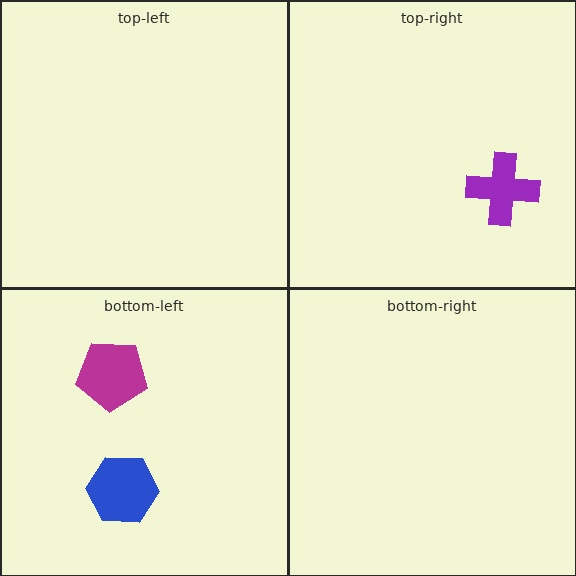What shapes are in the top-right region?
The purple cross.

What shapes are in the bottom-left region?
The blue hexagon, the magenta pentagon.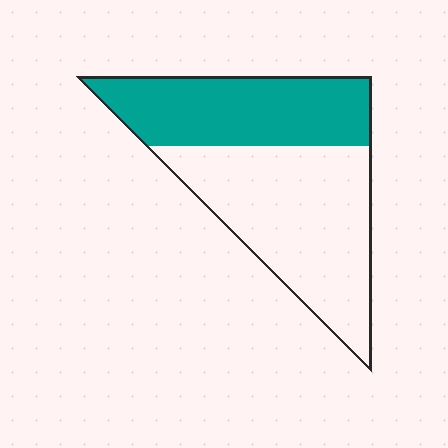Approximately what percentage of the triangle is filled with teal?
Approximately 40%.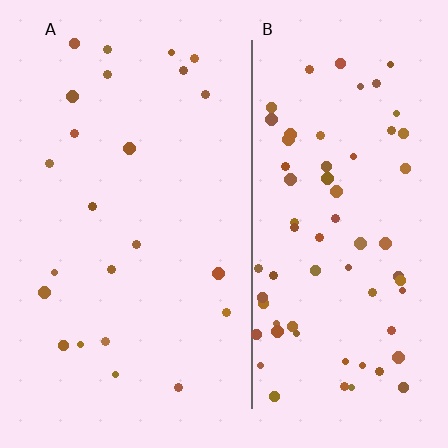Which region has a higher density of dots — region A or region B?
B (the right).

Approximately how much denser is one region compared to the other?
Approximately 3.0× — region B over region A.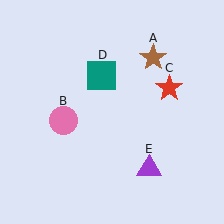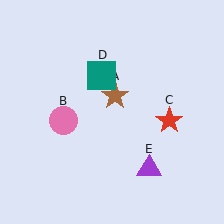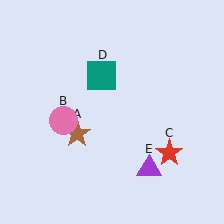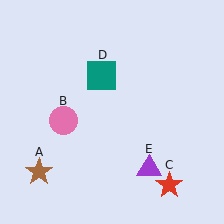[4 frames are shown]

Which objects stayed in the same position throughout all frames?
Pink circle (object B) and teal square (object D) and purple triangle (object E) remained stationary.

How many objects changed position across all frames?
2 objects changed position: brown star (object A), red star (object C).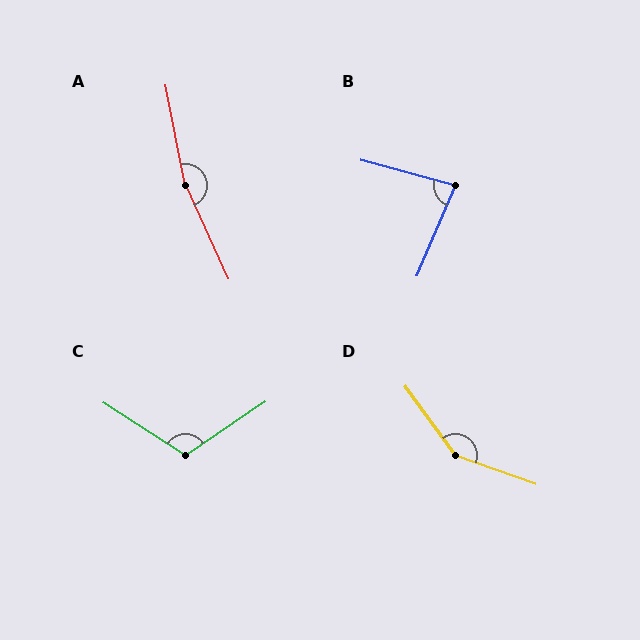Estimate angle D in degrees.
Approximately 145 degrees.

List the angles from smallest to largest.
B (82°), C (113°), D (145°), A (167°).